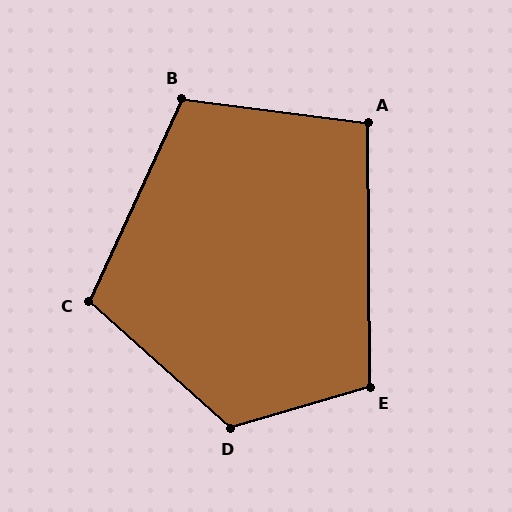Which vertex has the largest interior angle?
D, at approximately 122 degrees.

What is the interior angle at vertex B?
Approximately 107 degrees (obtuse).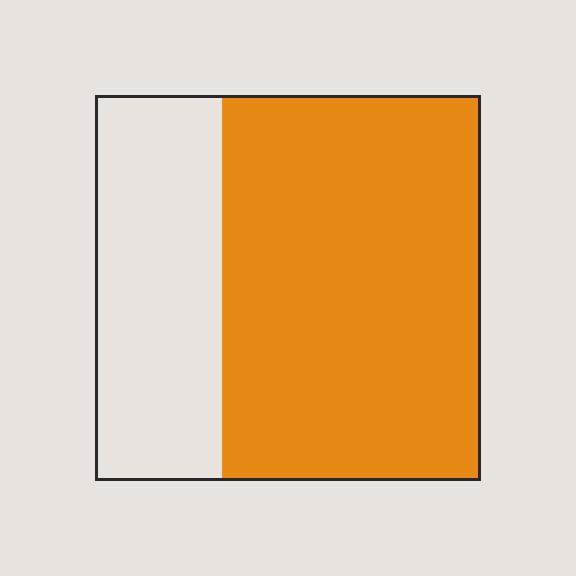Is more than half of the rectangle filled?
Yes.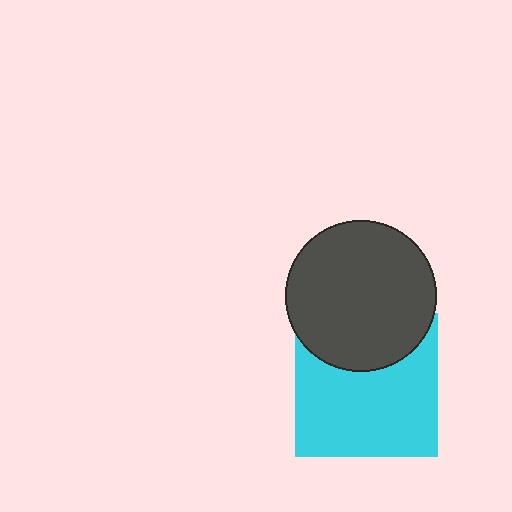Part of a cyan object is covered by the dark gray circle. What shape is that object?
It is a square.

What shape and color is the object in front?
The object in front is a dark gray circle.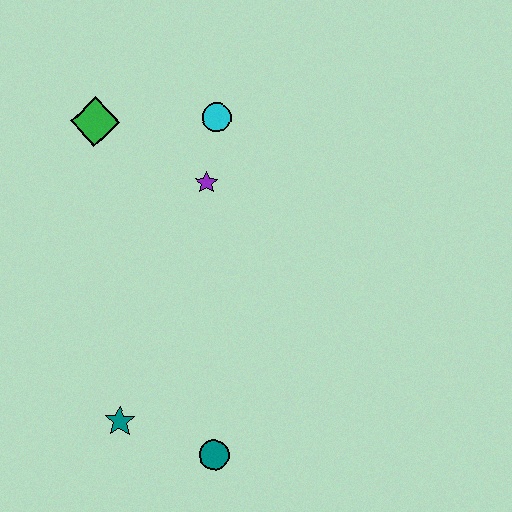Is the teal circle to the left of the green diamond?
No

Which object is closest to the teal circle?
The teal star is closest to the teal circle.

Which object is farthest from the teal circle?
The green diamond is farthest from the teal circle.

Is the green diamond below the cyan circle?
Yes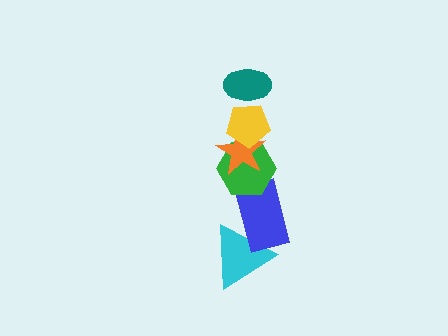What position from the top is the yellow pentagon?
The yellow pentagon is 2nd from the top.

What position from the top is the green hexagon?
The green hexagon is 4th from the top.